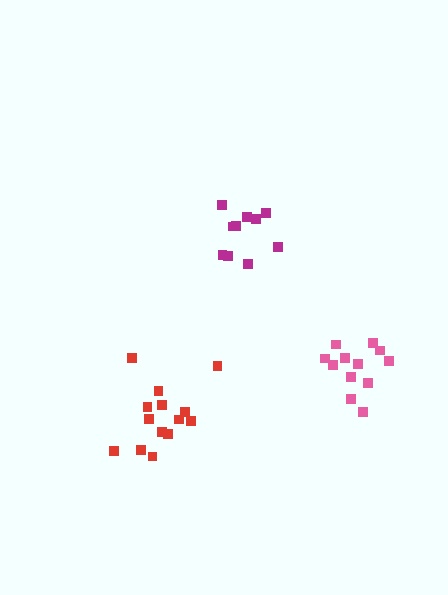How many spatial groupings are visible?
There are 3 spatial groupings.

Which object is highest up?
The magenta cluster is topmost.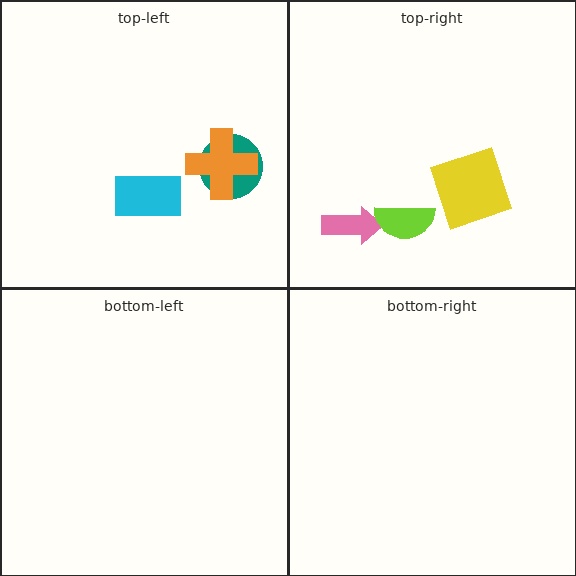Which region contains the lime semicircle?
The top-right region.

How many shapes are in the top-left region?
3.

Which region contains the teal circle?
The top-left region.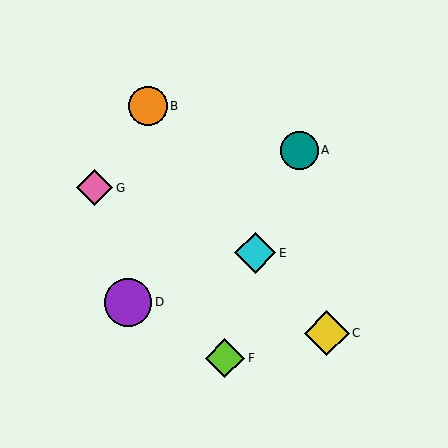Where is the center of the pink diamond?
The center of the pink diamond is at (95, 188).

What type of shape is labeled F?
Shape F is a lime diamond.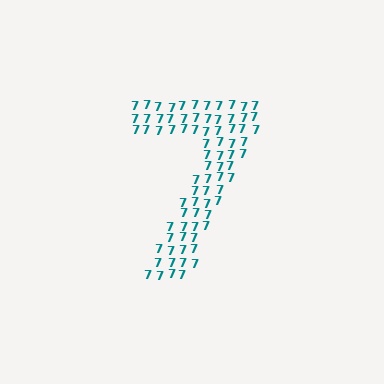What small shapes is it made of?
It is made of small digit 7's.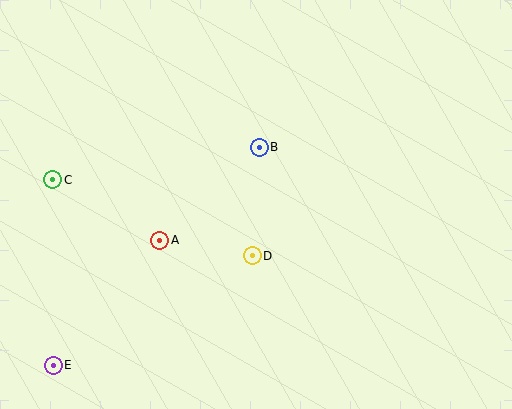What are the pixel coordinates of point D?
Point D is at (252, 256).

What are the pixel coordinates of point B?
Point B is at (259, 147).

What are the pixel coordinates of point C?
Point C is at (53, 180).